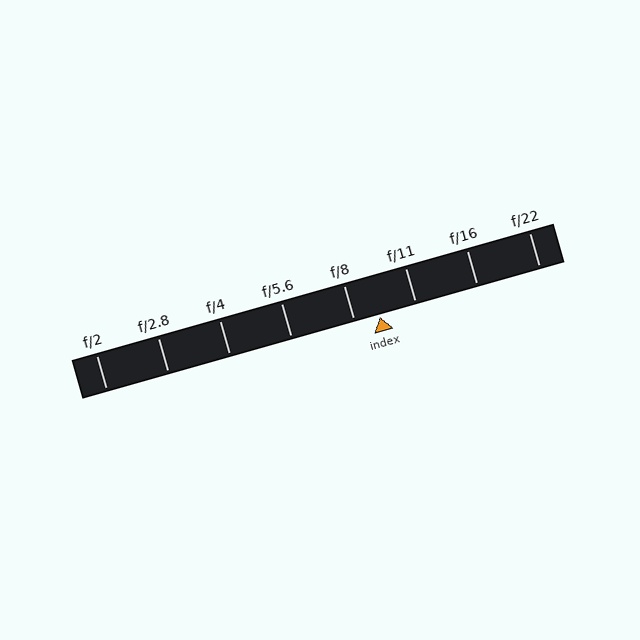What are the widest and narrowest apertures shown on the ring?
The widest aperture shown is f/2 and the narrowest is f/22.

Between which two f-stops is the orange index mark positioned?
The index mark is between f/8 and f/11.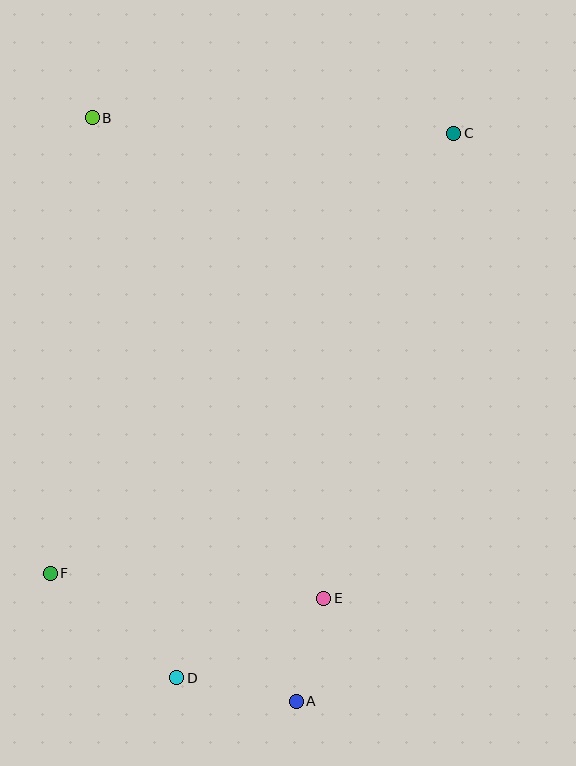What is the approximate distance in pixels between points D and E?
The distance between D and E is approximately 167 pixels.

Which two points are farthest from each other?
Points A and B are farthest from each other.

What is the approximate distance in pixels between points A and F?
The distance between A and F is approximately 277 pixels.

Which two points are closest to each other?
Points A and E are closest to each other.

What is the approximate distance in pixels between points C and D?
The distance between C and D is approximately 611 pixels.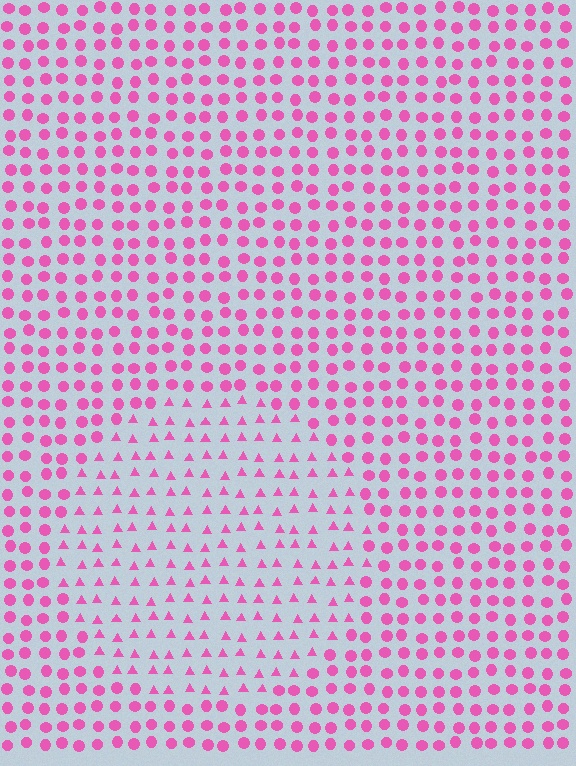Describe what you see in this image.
The image is filled with small pink elements arranged in a uniform grid. A circle-shaped region contains triangles, while the surrounding area contains circles. The boundary is defined purely by the change in element shape.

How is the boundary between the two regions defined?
The boundary is defined by a change in element shape: triangles inside vs. circles outside. All elements share the same color and spacing.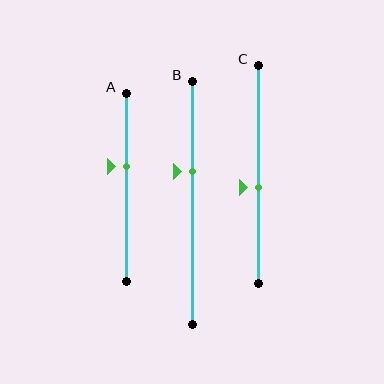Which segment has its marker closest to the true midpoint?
Segment C has its marker closest to the true midpoint.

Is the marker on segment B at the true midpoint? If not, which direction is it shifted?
No, the marker on segment B is shifted upward by about 13% of the segment length.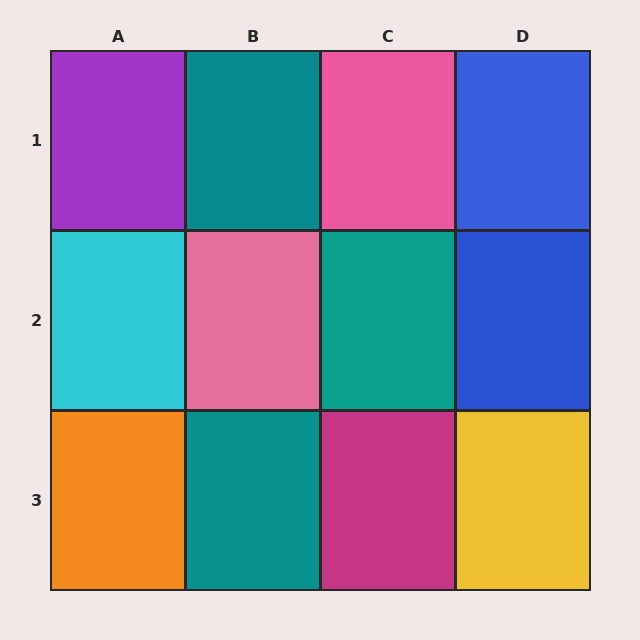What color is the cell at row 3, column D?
Yellow.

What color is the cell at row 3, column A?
Orange.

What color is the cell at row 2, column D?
Blue.